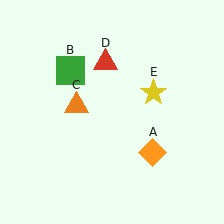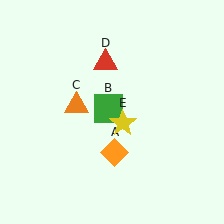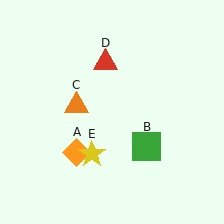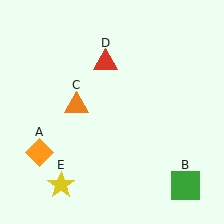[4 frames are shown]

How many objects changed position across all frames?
3 objects changed position: orange diamond (object A), green square (object B), yellow star (object E).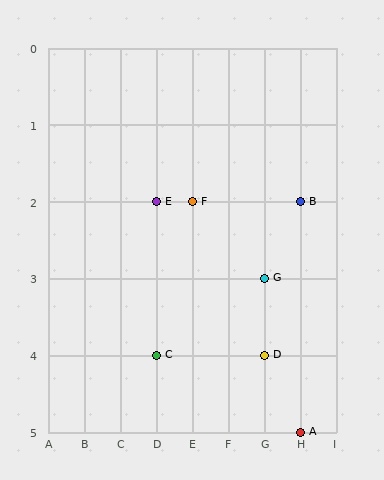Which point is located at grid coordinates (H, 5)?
Point A is at (H, 5).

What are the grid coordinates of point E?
Point E is at grid coordinates (D, 2).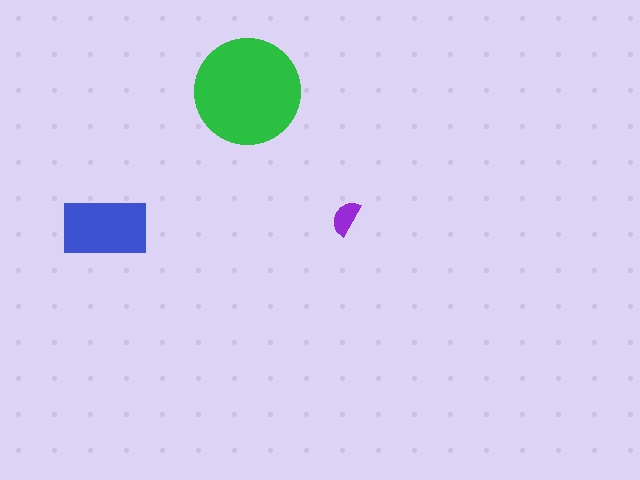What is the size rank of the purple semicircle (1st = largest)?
3rd.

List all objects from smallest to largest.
The purple semicircle, the blue rectangle, the green circle.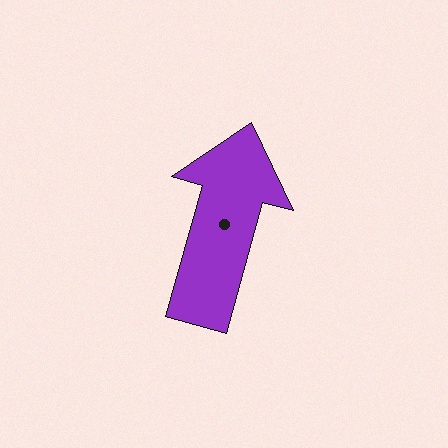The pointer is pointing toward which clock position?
Roughly 1 o'clock.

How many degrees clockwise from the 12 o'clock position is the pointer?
Approximately 15 degrees.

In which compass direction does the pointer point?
North.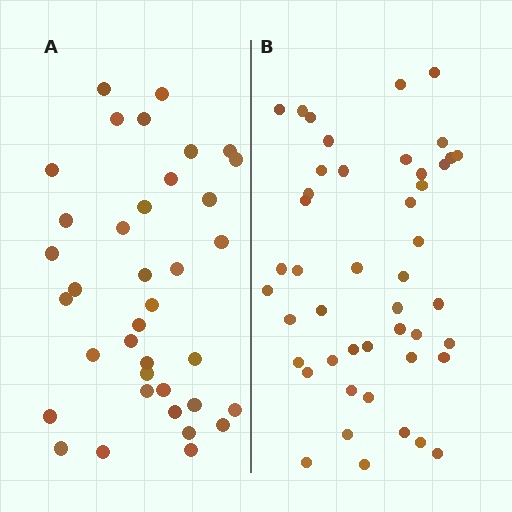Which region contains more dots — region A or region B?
Region B (the right region) has more dots.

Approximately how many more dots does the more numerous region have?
Region B has roughly 8 or so more dots than region A.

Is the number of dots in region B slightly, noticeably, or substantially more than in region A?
Region B has only slightly more — the two regions are fairly close. The ratio is roughly 1.2 to 1.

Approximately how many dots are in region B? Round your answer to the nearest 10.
About 50 dots. (The exact count is 46, which rounds to 50.)